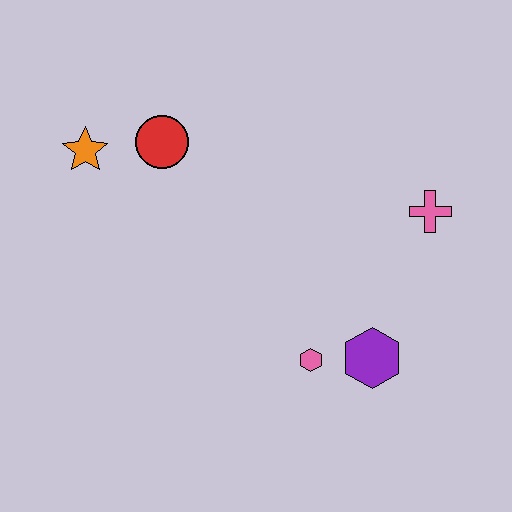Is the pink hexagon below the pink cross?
Yes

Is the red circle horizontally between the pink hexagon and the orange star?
Yes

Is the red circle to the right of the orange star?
Yes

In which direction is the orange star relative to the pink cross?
The orange star is to the left of the pink cross.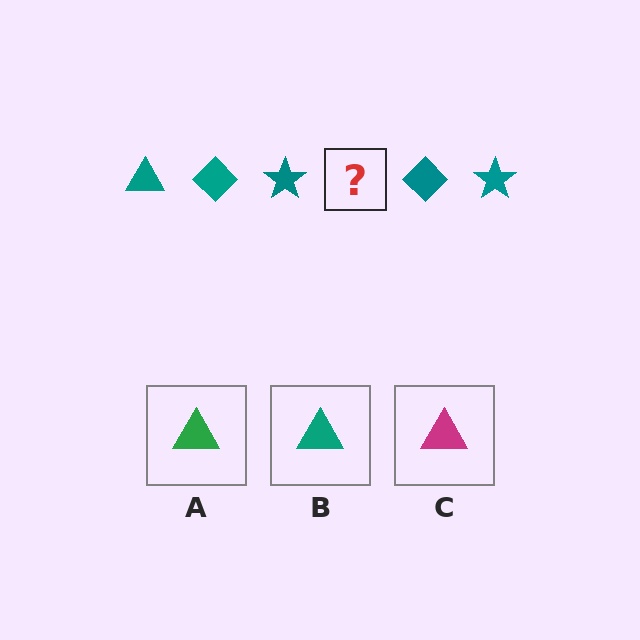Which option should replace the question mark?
Option B.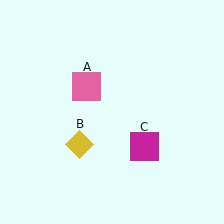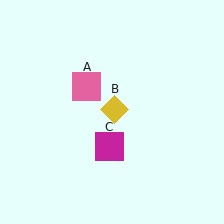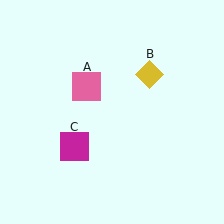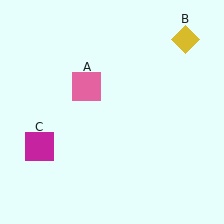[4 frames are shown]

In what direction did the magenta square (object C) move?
The magenta square (object C) moved left.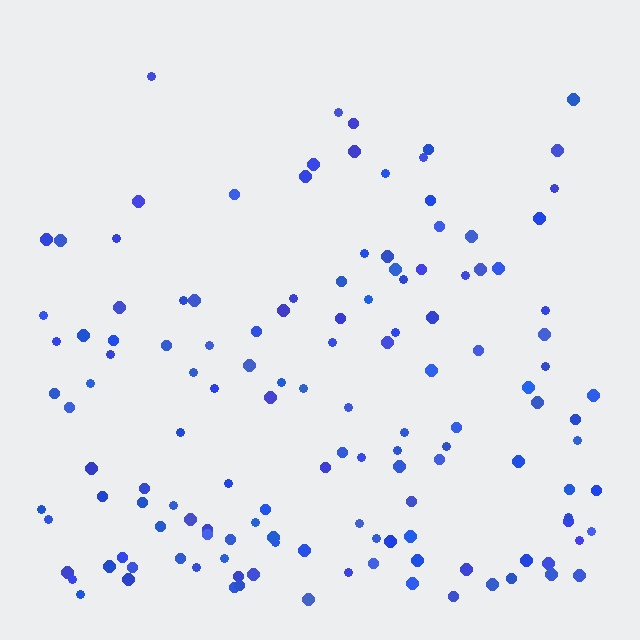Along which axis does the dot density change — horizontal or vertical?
Vertical.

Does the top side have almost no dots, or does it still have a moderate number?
Still a moderate number, just noticeably fewer than the bottom.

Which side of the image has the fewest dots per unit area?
The top.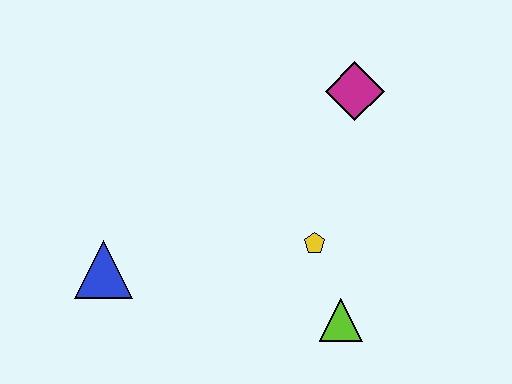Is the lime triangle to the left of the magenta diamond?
Yes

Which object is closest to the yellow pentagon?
The lime triangle is closest to the yellow pentagon.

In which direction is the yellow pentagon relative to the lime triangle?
The yellow pentagon is above the lime triangle.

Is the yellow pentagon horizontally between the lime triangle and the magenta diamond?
No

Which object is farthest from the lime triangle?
The blue triangle is farthest from the lime triangle.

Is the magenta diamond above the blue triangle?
Yes